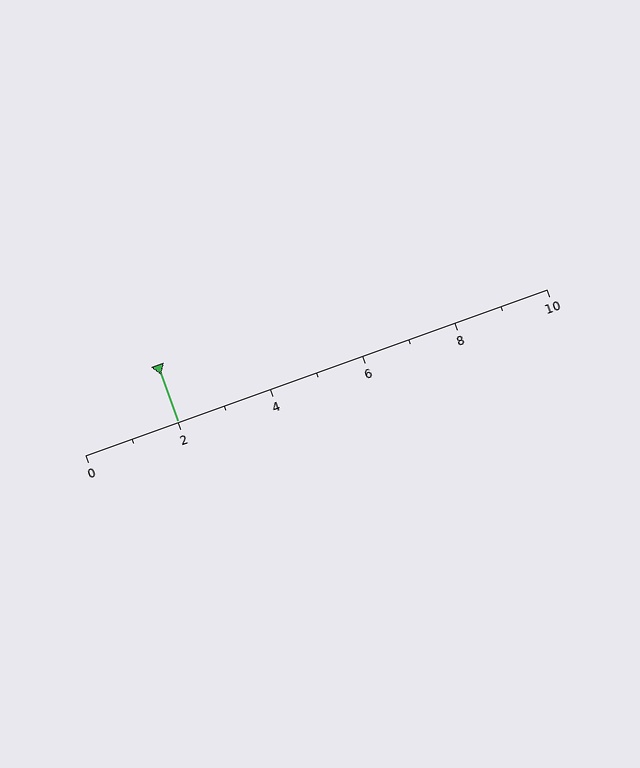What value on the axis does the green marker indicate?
The marker indicates approximately 2.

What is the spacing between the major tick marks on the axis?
The major ticks are spaced 2 apart.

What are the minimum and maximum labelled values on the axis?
The axis runs from 0 to 10.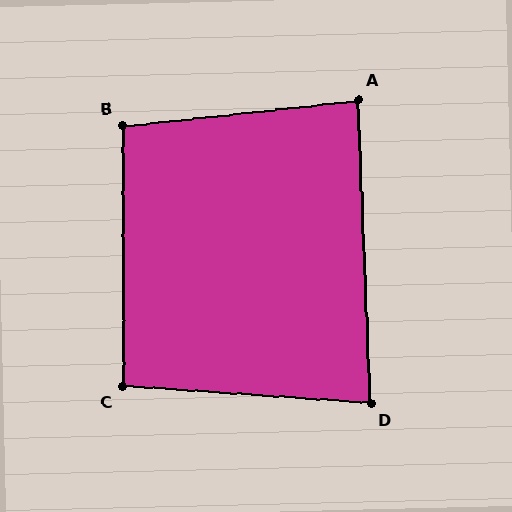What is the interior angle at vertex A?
Approximately 86 degrees (approximately right).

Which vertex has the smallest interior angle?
D, at approximately 84 degrees.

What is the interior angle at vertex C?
Approximately 94 degrees (approximately right).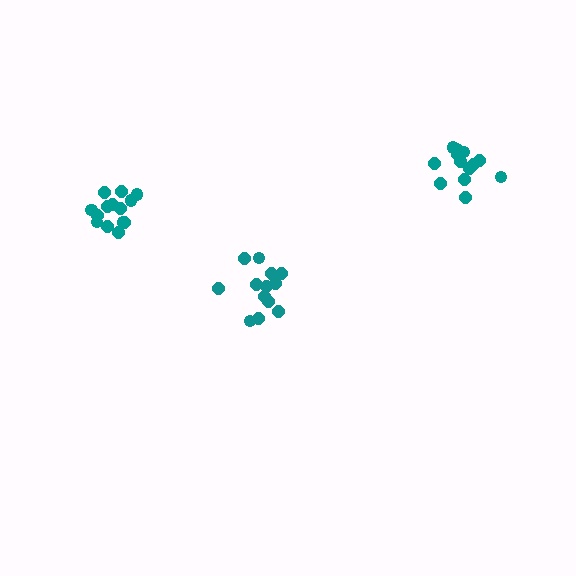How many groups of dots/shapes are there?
There are 3 groups.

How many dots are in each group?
Group 1: 13 dots, Group 2: 13 dots, Group 3: 14 dots (40 total).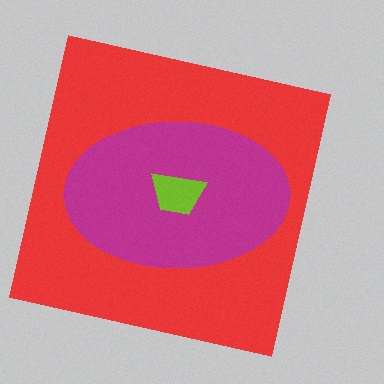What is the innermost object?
The lime trapezoid.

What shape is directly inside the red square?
The magenta ellipse.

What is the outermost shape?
The red square.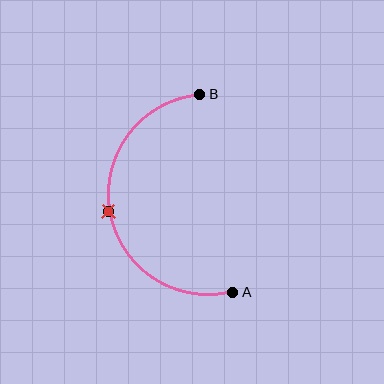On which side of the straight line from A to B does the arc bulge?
The arc bulges to the left of the straight line connecting A and B.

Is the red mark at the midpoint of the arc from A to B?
Yes. The red mark lies on the arc at equal arc-length from both A and B — it is the arc midpoint.